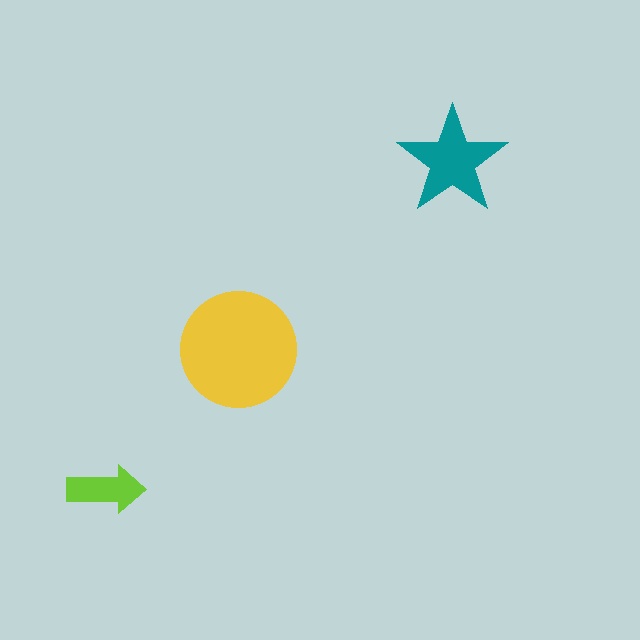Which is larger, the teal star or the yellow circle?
The yellow circle.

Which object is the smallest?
The lime arrow.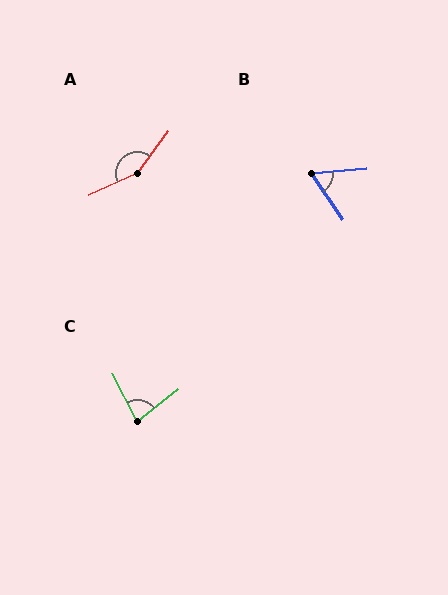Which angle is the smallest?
B, at approximately 60 degrees.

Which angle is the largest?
A, at approximately 150 degrees.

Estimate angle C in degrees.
Approximately 79 degrees.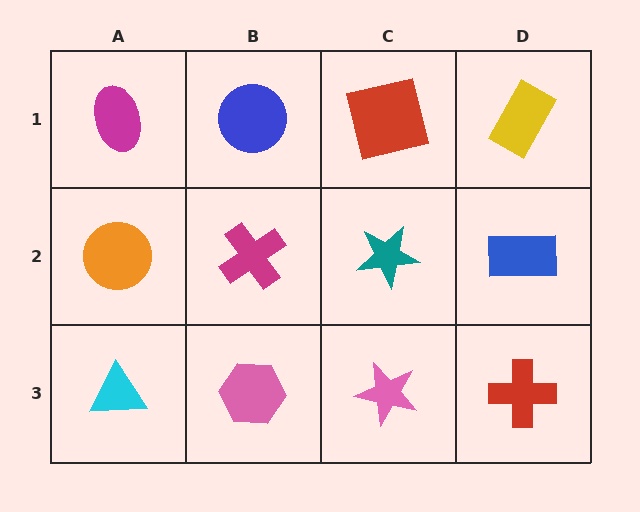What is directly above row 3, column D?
A blue rectangle.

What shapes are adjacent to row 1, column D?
A blue rectangle (row 2, column D), a red square (row 1, column C).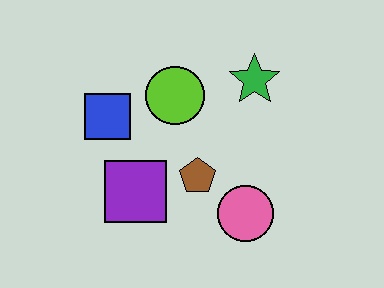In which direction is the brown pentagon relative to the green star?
The brown pentagon is below the green star.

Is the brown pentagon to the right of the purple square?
Yes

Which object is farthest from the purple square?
The green star is farthest from the purple square.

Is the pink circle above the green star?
No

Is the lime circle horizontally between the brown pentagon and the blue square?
Yes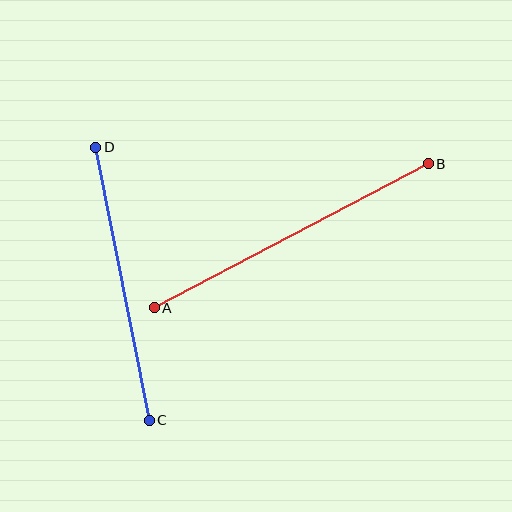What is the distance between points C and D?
The distance is approximately 278 pixels.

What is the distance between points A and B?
The distance is approximately 310 pixels.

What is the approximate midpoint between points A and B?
The midpoint is at approximately (291, 236) pixels.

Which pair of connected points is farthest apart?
Points A and B are farthest apart.